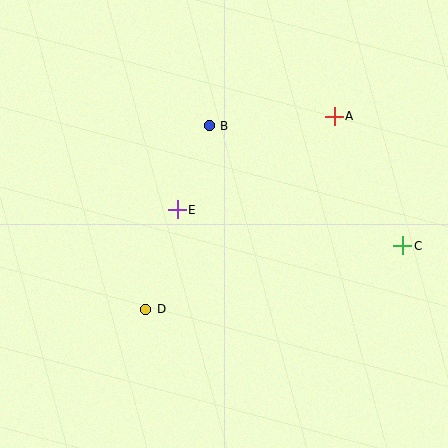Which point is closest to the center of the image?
Point E at (177, 210) is closest to the center.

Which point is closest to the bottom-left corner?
Point D is closest to the bottom-left corner.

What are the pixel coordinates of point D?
Point D is at (146, 309).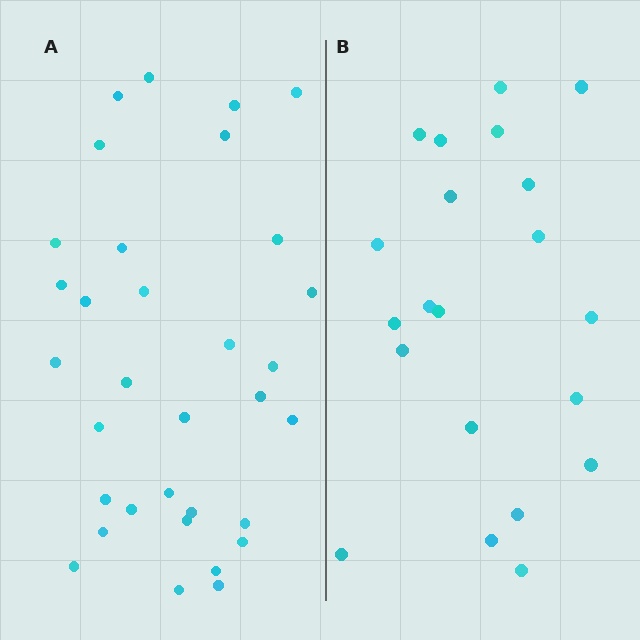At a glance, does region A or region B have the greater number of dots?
Region A (the left region) has more dots.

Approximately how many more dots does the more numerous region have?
Region A has roughly 12 or so more dots than region B.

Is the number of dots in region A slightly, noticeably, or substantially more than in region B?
Region A has substantially more. The ratio is roughly 1.6 to 1.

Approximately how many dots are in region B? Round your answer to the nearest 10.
About 20 dots. (The exact count is 21, which rounds to 20.)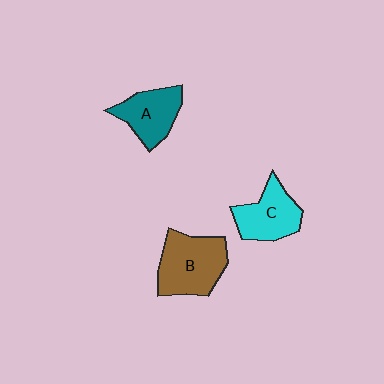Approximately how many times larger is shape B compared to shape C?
Approximately 1.3 times.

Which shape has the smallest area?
Shape A (teal).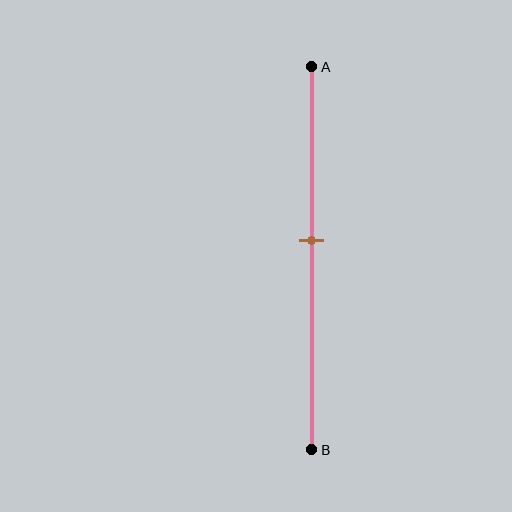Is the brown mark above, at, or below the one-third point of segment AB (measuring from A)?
The brown mark is below the one-third point of segment AB.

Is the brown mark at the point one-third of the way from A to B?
No, the mark is at about 45% from A, not at the 33% one-third point.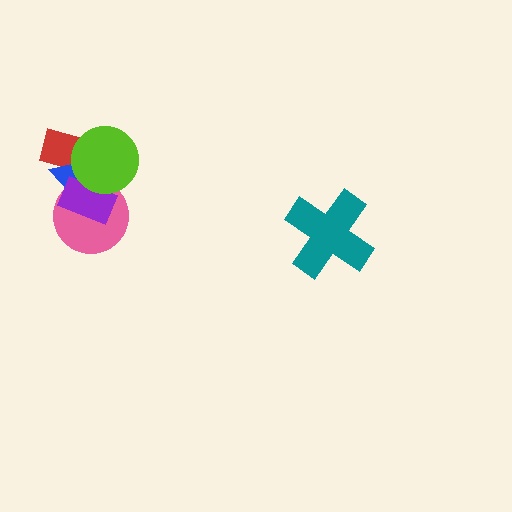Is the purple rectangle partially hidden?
Yes, it is partially covered by another shape.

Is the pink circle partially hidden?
Yes, it is partially covered by another shape.